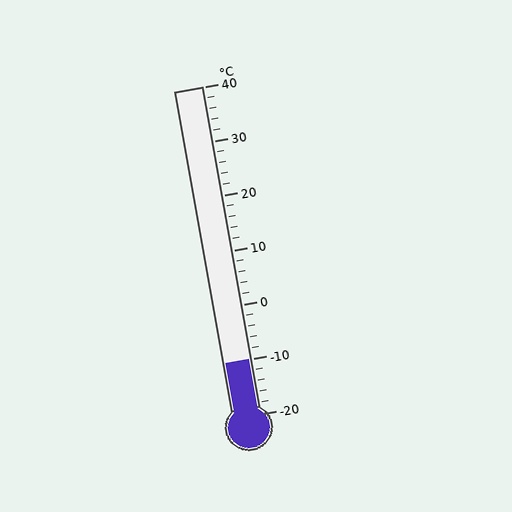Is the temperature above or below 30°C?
The temperature is below 30°C.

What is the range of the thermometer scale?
The thermometer scale ranges from -20°C to 40°C.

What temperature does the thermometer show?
The thermometer shows approximately -10°C.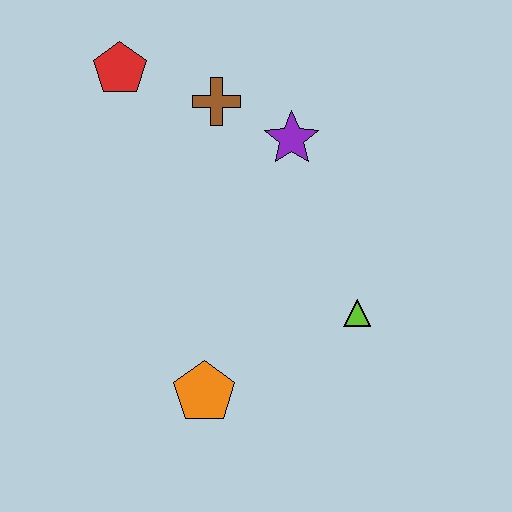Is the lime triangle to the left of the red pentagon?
No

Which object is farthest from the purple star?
The orange pentagon is farthest from the purple star.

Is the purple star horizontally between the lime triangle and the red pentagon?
Yes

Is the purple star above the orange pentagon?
Yes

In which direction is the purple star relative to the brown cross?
The purple star is to the right of the brown cross.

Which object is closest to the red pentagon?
The brown cross is closest to the red pentagon.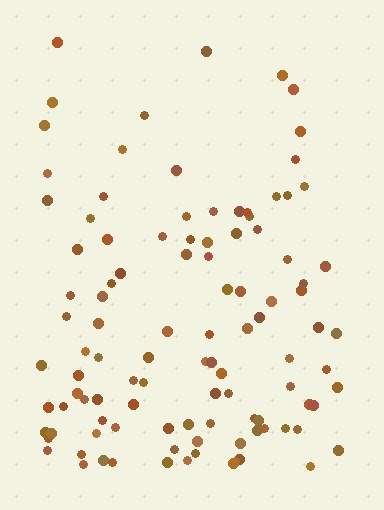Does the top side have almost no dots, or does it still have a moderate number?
Still a moderate number, just noticeably fewer than the bottom.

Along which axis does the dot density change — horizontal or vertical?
Vertical.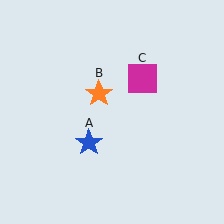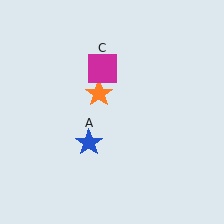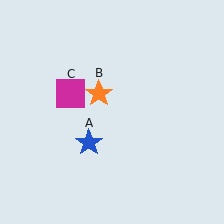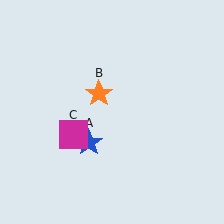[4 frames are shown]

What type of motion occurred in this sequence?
The magenta square (object C) rotated counterclockwise around the center of the scene.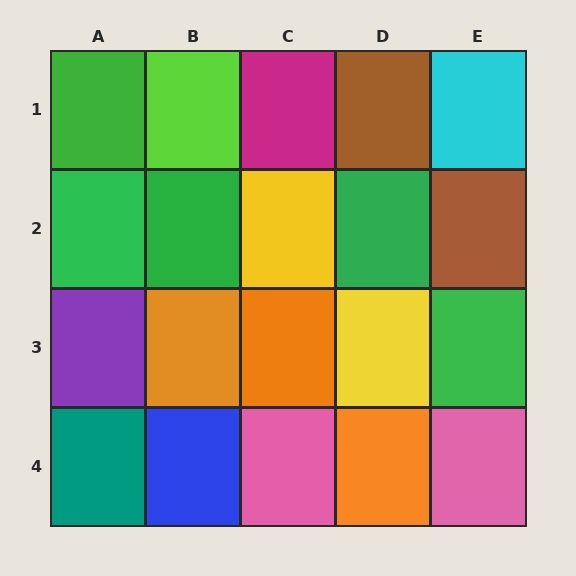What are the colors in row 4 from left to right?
Teal, blue, pink, orange, pink.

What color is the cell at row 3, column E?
Green.